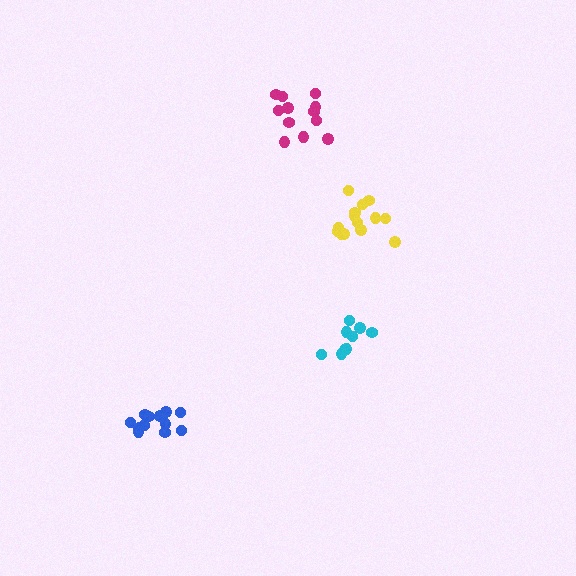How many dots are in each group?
Group 1: 14 dots, Group 2: 9 dots, Group 3: 12 dots, Group 4: 13 dots (48 total).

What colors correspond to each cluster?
The clusters are colored: yellow, cyan, magenta, blue.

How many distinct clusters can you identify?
There are 4 distinct clusters.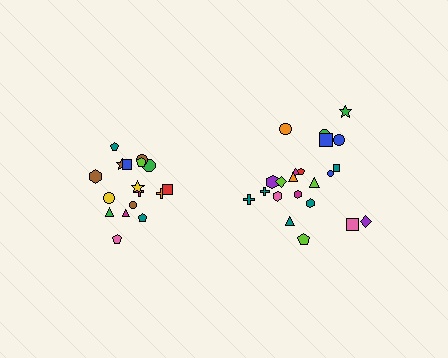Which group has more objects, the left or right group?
The right group.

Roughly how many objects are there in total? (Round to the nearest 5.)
Roughly 40 objects in total.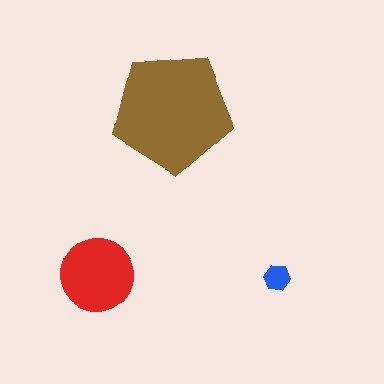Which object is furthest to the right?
The blue hexagon is rightmost.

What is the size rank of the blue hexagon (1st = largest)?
3rd.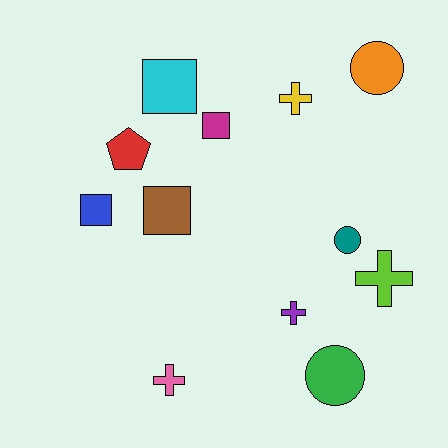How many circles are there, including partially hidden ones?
There are 3 circles.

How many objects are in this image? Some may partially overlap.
There are 12 objects.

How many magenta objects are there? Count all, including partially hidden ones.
There is 1 magenta object.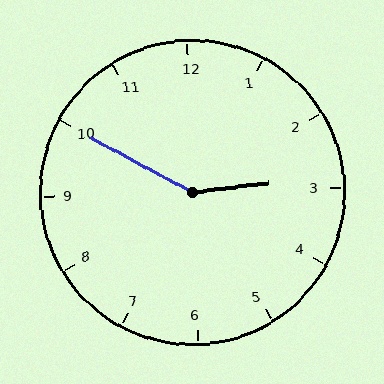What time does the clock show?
2:50.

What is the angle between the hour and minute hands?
Approximately 145 degrees.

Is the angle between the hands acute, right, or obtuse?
It is obtuse.